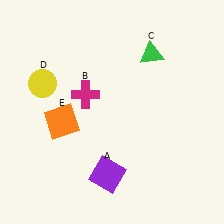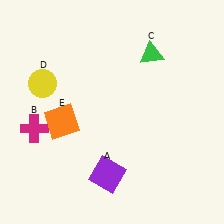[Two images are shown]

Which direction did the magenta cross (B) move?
The magenta cross (B) moved left.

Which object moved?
The magenta cross (B) moved left.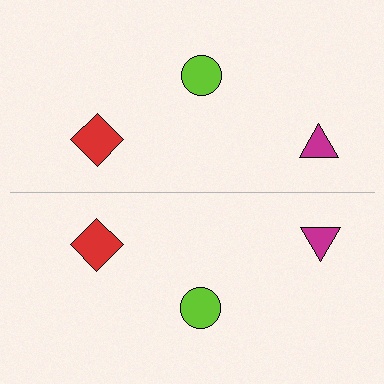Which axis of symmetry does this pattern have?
The pattern has a horizontal axis of symmetry running through the center of the image.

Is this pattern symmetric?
Yes, this pattern has bilateral (reflection) symmetry.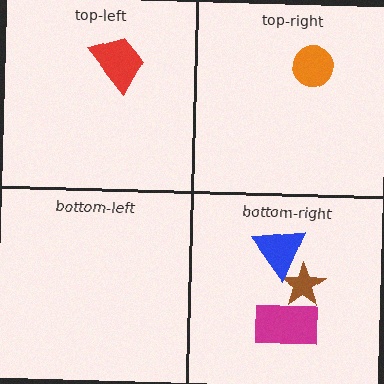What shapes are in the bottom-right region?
The magenta rectangle, the brown star, the blue triangle.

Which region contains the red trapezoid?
The top-left region.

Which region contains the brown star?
The bottom-right region.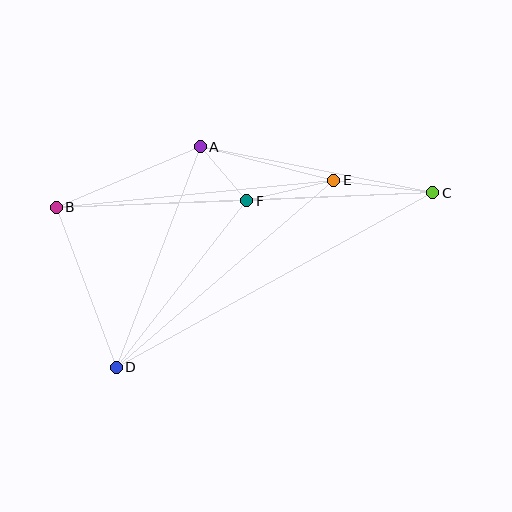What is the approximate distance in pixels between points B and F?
The distance between B and F is approximately 190 pixels.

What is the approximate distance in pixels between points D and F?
The distance between D and F is approximately 211 pixels.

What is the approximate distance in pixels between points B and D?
The distance between B and D is approximately 171 pixels.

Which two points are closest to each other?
Points A and F are closest to each other.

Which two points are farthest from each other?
Points B and C are farthest from each other.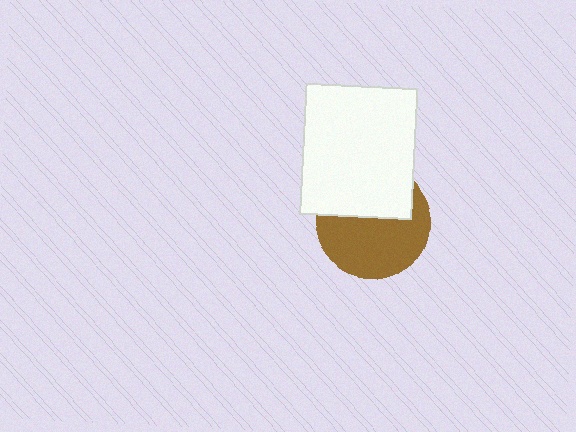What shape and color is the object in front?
The object in front is a white rectangle.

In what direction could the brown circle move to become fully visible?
The brown circle could move down. That would shift it out from behind the white rectangle entirely.